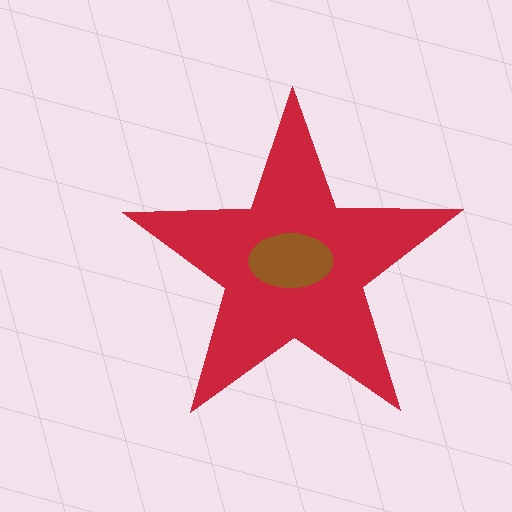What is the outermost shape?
The red star.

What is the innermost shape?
The brown ellipse.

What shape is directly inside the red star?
The brown ellipse.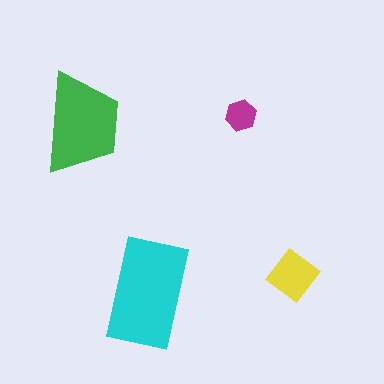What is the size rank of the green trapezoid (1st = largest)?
2nd.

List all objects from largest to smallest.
The cyan rectangle, the green trapezoid, the yellow diamond, the magenta hexagon.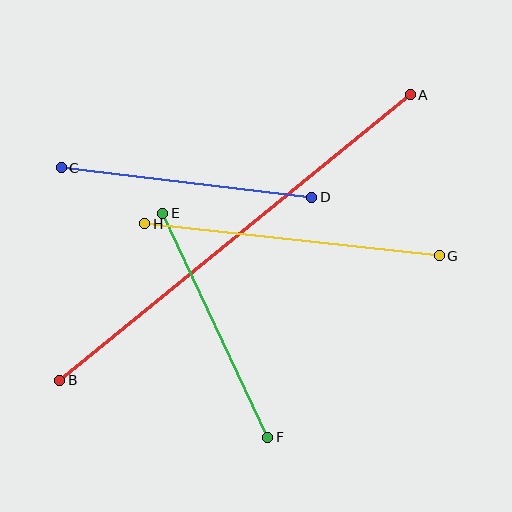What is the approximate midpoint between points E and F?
The midpoint is at approximately (215, 325) pixels.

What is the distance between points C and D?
The distance is approximately 252 pixels.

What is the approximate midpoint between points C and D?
The midpoint is at approximately (187, 182) pixels.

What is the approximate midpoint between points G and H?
The midpoint is at approximately (292, 240) pixels.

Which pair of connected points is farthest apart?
Points A and B are farthest apart.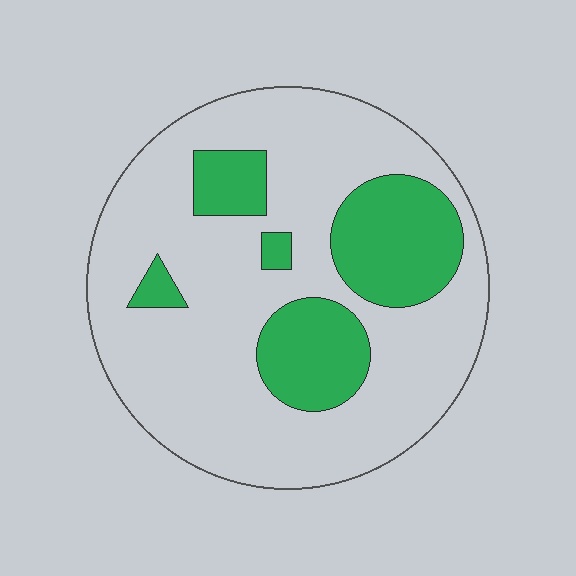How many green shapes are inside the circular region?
5.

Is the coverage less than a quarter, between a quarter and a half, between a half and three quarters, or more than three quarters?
Between a quarter and a half.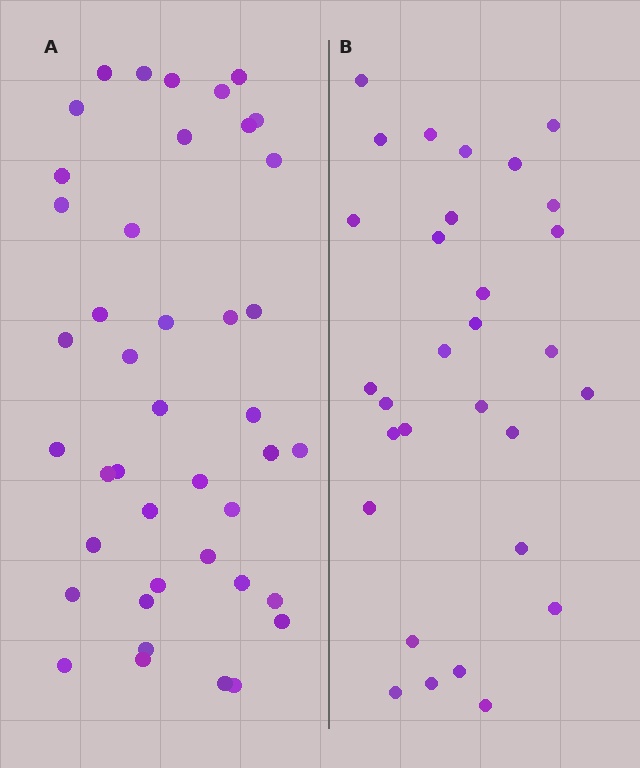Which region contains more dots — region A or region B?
Region A (the left region) has more dots.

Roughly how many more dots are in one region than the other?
Region A has roughly 12 or so more dots than region B.